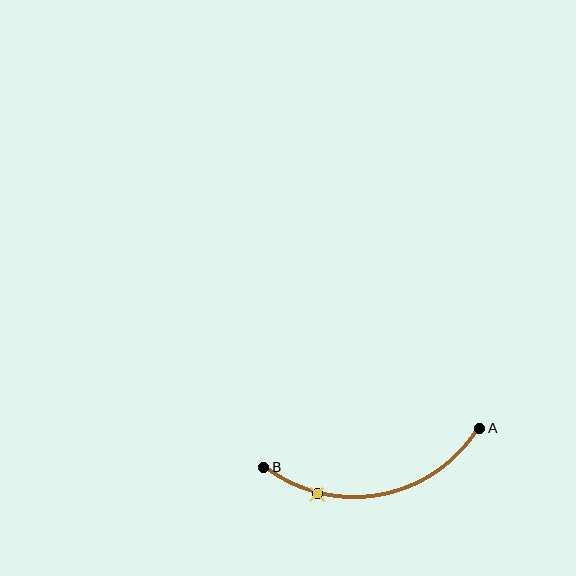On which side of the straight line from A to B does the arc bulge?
The arc bulges below the straight line connecting A and B.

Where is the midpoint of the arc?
The arc midpoint is the point on the curve farthest from the straight line joining A and B. It sits below that line.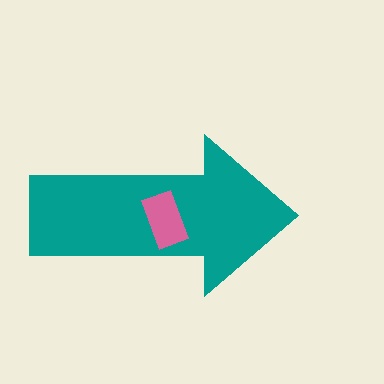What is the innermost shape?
The pink rectangle.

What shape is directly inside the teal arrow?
The pink rectangle.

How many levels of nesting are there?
2.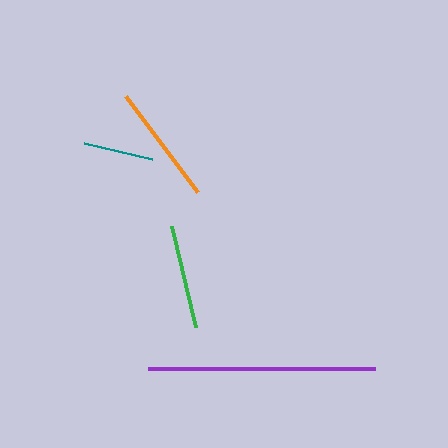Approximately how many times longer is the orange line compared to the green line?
The orange line is approximately 1.2 times the length of the green line.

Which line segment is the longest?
The purple line is the longest at approximately 226 pixels.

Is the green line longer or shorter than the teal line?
The green line is longer than the teal line.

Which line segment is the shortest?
The teal line is the shortest at approximately 70 pixels.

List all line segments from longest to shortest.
From longest to shortest: purple, orange, green, teal.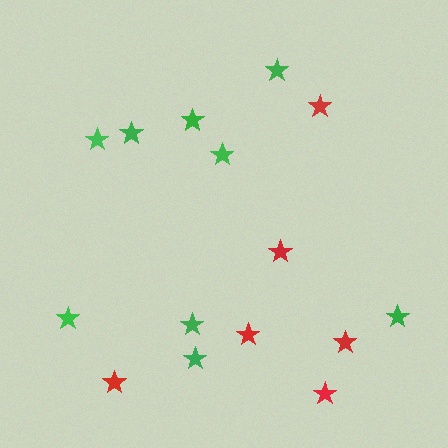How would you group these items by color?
There are 2 groups: one group of green stars (9) and one group of red stars (6).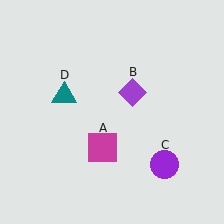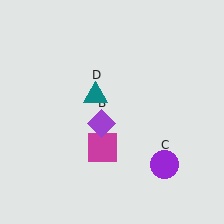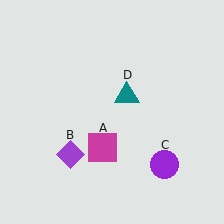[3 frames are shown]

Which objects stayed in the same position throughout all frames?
Magenta square (object A) and purple circle (object C) remained stationary.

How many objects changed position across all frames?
2 objects changed position: purple diamond (object B), teal triangle (object D).